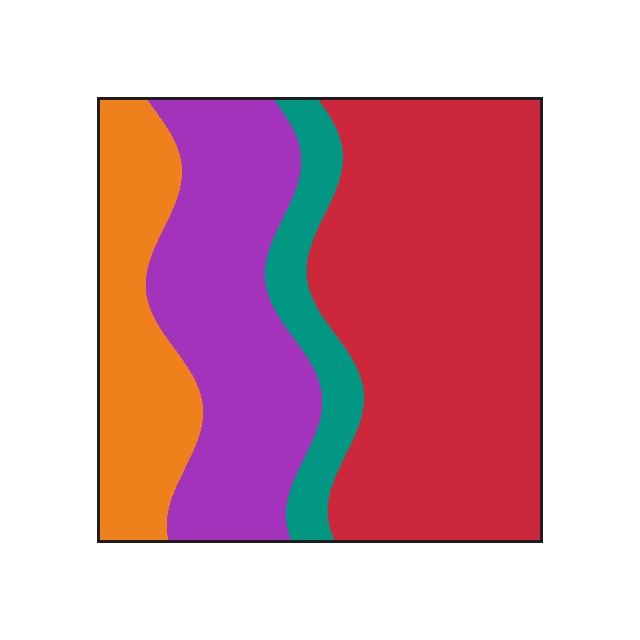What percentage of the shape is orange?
Orange covers around 15% of the shape.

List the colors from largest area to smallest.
From largest to smallest: red, purple, orange, teal.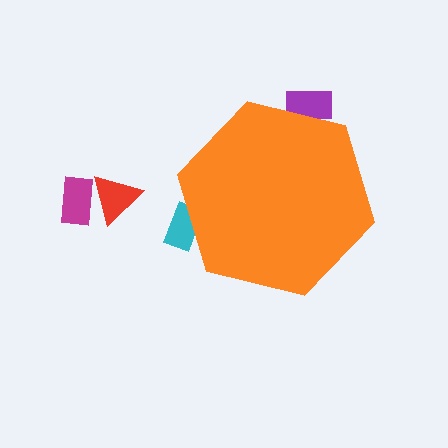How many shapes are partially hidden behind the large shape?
2 shapes are partially hidden.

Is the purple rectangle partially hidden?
Yes, the purple rectangle is partially hidden behind the orange hexagon.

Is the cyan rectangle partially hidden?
Yes, the cyan rectangle is partially hidden behind the orange hexagon.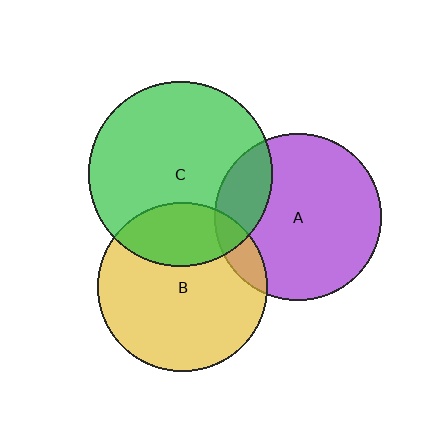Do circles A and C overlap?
Yes.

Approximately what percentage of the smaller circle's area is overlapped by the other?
Approximately 20%.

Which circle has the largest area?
Circle C (green).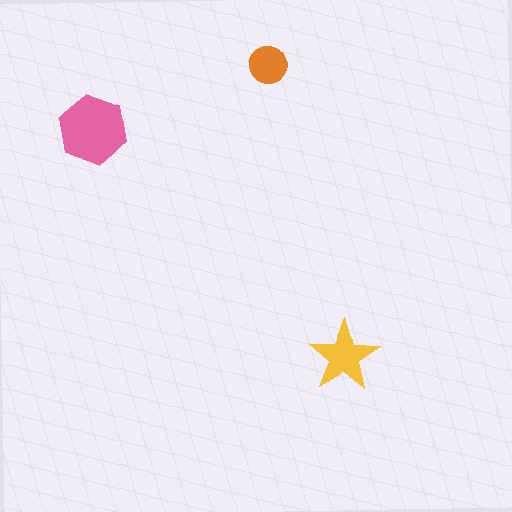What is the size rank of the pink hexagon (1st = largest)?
1st.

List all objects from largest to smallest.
The pink hexagon, the yellow star, the orange circle.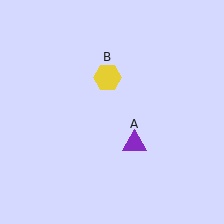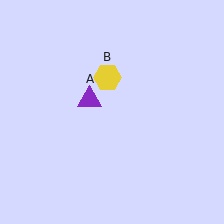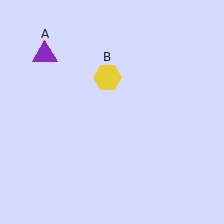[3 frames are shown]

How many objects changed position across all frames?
1 object changed position: purple triangle (object A).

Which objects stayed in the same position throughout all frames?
Yellow hexagon (object B) remained stationary.